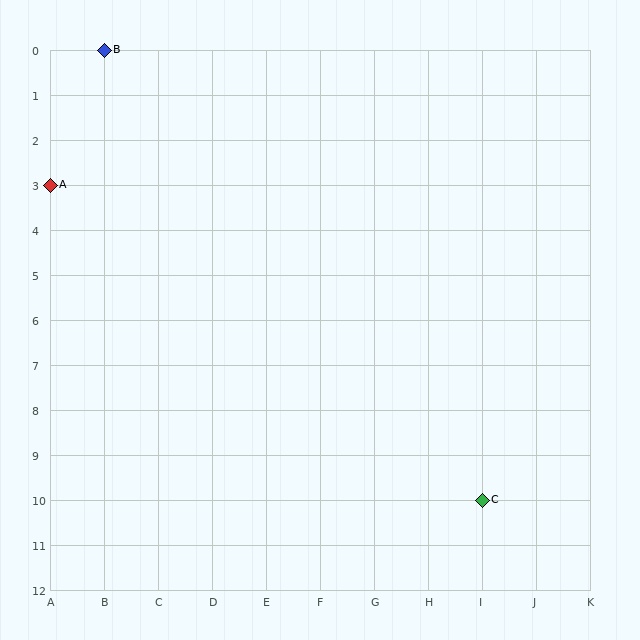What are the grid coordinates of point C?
Point C is at grid coordinates (I, 10).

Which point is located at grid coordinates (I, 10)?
Point C is at (I, 10).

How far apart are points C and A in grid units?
Points C and A are 8 columns and 7 rows apart (about 10.6 grid units diagonally).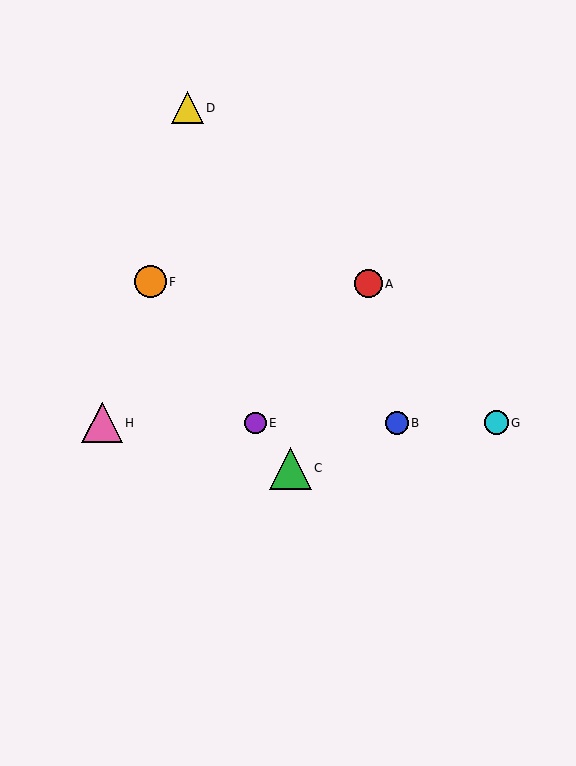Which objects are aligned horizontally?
Objects B, E, G, H are aligned horizontally.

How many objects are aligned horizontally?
4 objects (B, E, G, H) are aligned horizontally.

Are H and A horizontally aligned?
No, H is at y≈423 and A is at y≈284.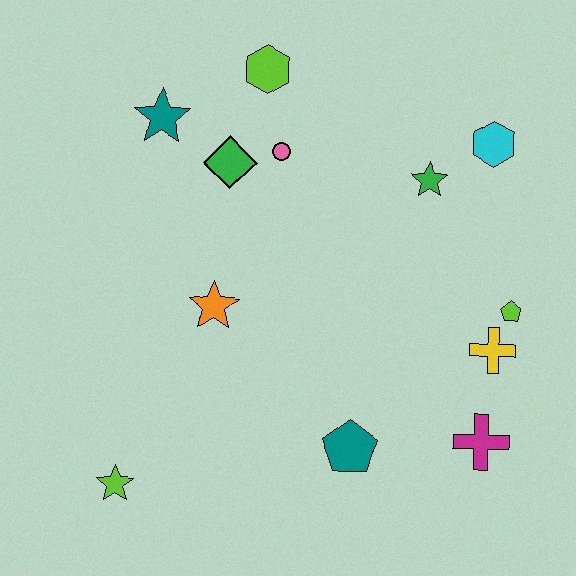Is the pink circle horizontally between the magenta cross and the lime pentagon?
No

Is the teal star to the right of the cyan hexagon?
No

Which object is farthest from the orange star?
The cyan hexagon is farthest from the orange star.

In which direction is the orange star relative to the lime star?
The orange star is above the lime star.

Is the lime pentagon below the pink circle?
Yes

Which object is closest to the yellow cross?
The lime pentagon is closest to the yellow cross.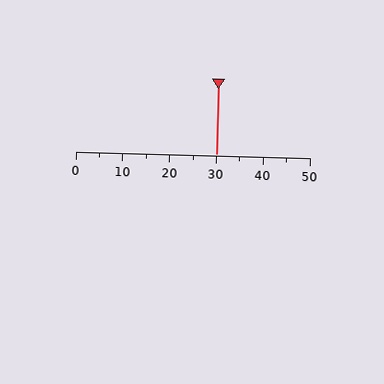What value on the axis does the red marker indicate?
The marker indicates approximately 30.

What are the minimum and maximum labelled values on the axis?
The axis runs from 0 to 50.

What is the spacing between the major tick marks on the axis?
The major ticks are spaced 10 apart.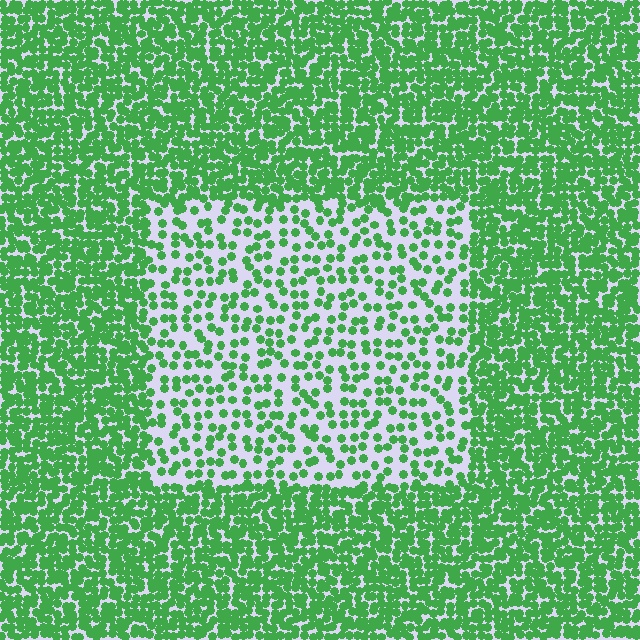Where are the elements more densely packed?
The elements are more densely packed outside the rectangle boundary.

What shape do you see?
I see a rectangle.